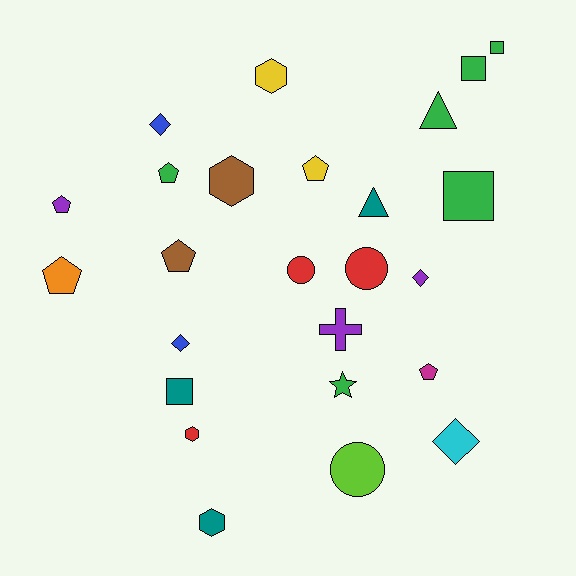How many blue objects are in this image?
There are 2 blue objects.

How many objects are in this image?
There are 25 objects.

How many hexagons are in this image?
There are 4 hexagons.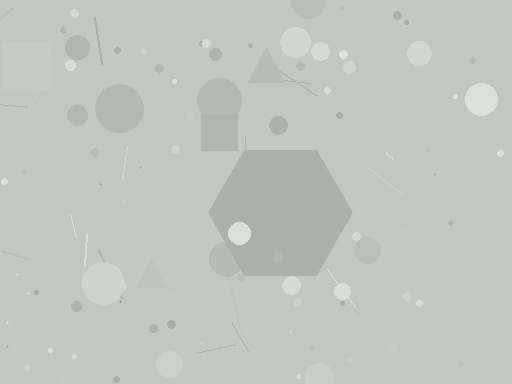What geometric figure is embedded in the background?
A hexagon is embedded in the background.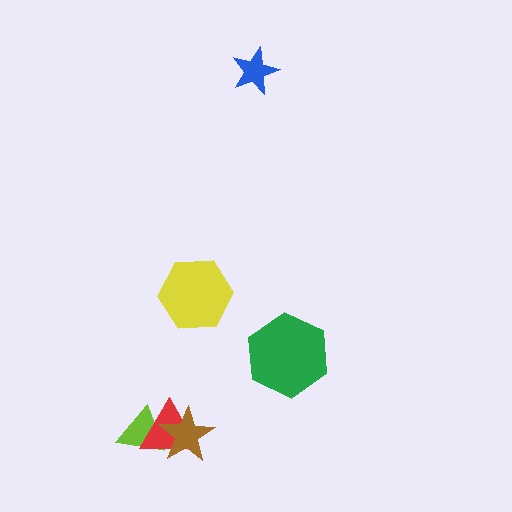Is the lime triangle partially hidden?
Yes, it is partially covered by another shape.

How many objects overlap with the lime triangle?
2 objects overlap with the lime triangle.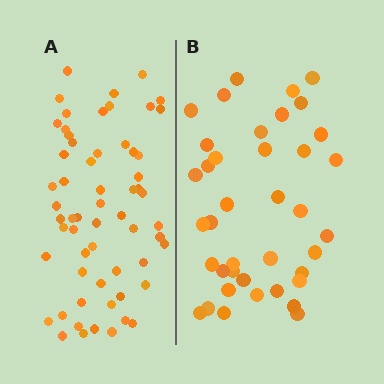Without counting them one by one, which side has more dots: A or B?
Region A (the left region) has more dots.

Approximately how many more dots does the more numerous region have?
Region A has approximately 20 more dots than region B.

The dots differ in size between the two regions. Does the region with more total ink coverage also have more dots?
No. Region B has more total ink coverage because its dots are larger, but region A actually contains more individual dots. Total area can be misleading — the number of items is what matters here.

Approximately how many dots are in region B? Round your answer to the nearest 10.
About 40 dots. (The exact count is 39, which rounds to 40.)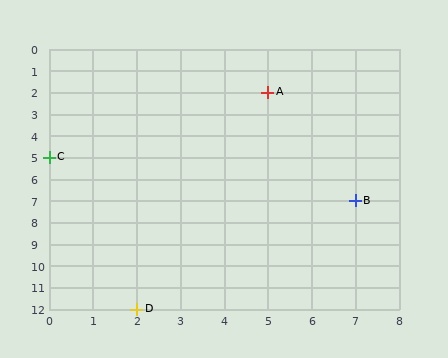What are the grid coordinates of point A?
Point A is at grid coordinates (5, 2).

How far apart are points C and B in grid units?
Points C and B are 7 columns and 2 rows apart (about 7.3 grid units diagonally).